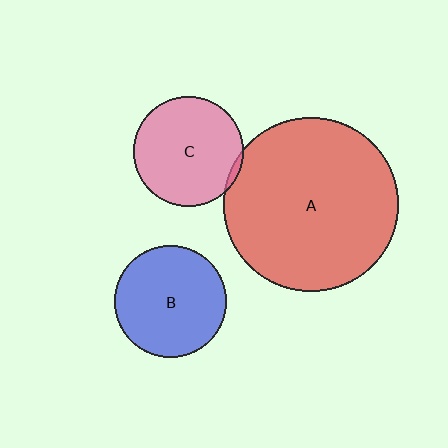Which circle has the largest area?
Circle A (red).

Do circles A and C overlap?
Yes.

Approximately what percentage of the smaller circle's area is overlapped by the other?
Approximately 5%.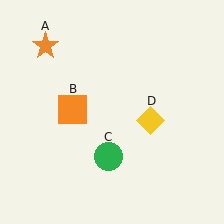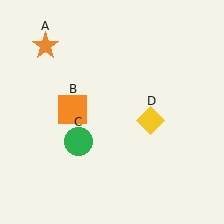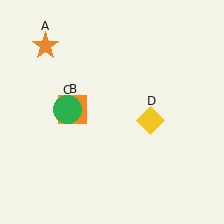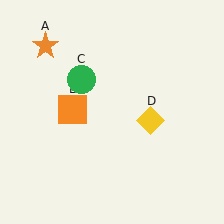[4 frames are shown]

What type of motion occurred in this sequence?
The green circle (object C) rotated clockwise around the center of the scene.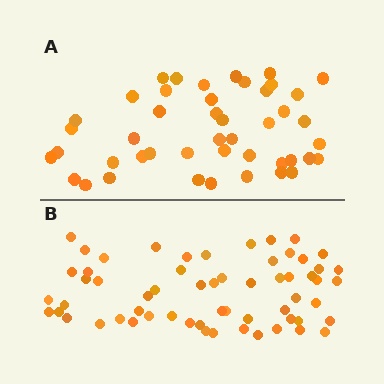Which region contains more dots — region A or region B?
Region B (the bottom region) has more dots.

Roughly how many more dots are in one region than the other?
Region B has approximately 15 more dots than region A.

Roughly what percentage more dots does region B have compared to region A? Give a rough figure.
About 35% more.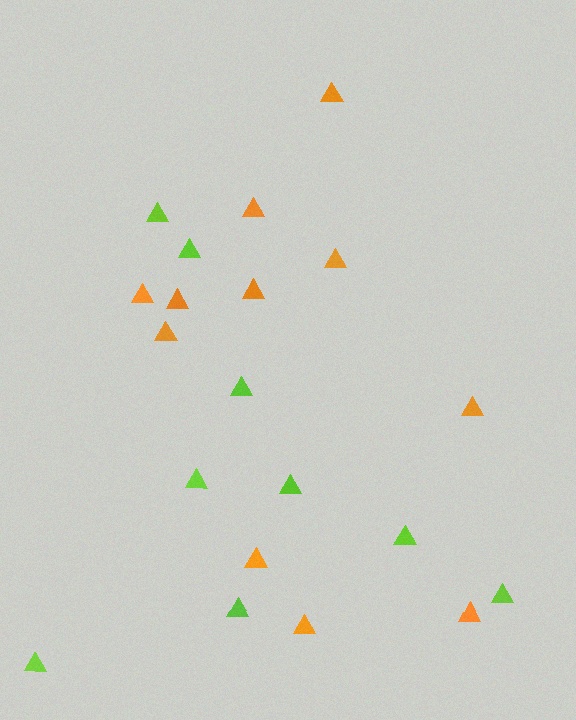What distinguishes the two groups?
There are 2 groups: one group of lime triangles (9) and one group of orange triangles (11).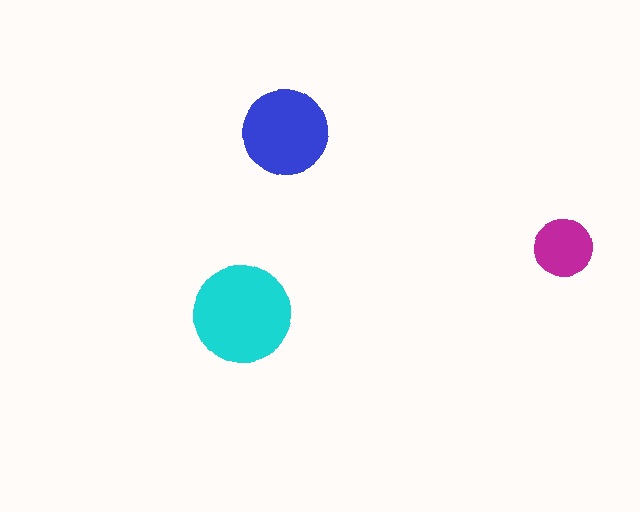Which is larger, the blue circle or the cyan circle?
The cyan one.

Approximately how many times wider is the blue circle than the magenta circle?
About 1.5 times wider.